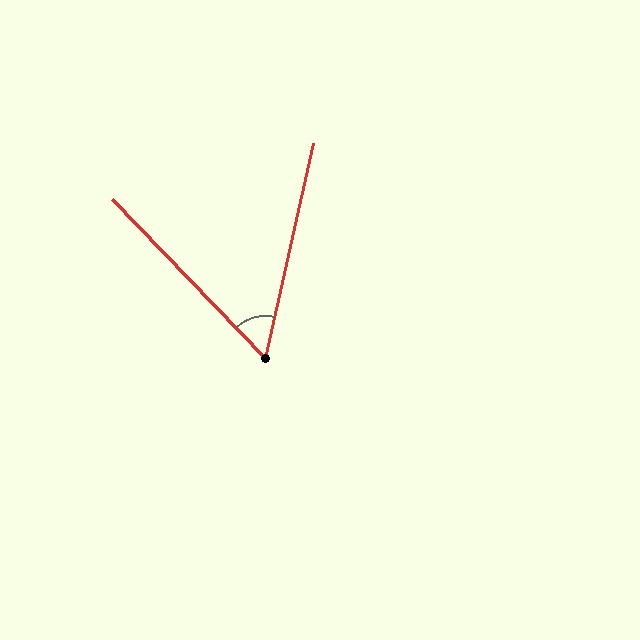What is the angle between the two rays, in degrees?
Approximately 56 degrees.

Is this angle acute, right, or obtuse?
It is acute.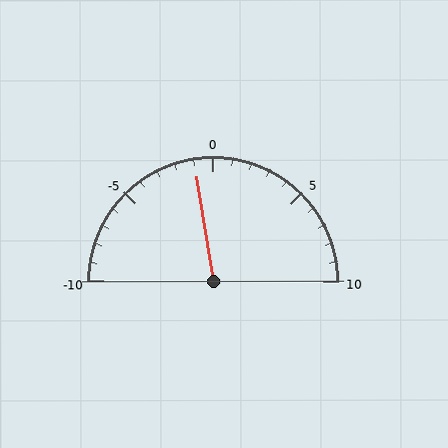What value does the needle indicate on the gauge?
The needle indicates approximately -1.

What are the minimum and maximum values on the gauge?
The gauge ranges from -10 to 10.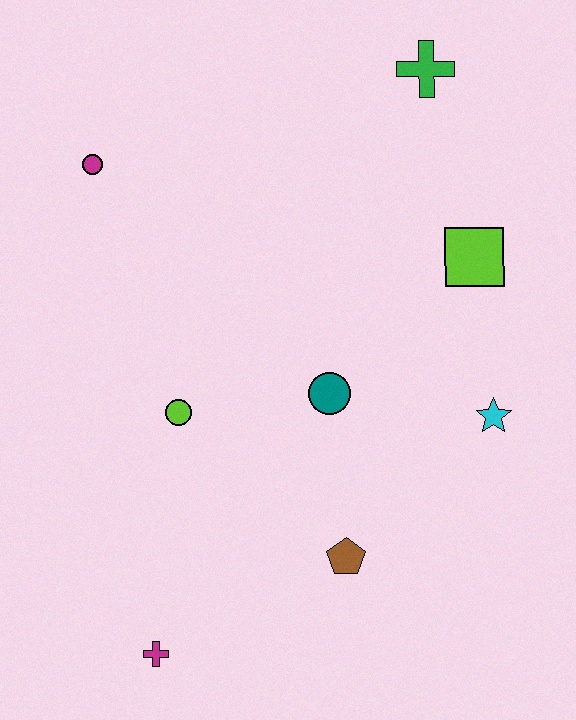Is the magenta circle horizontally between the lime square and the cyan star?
No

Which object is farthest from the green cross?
The magenta cross is farthest from the green cross.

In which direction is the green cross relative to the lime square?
The green cross is above the lime square.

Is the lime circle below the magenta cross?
No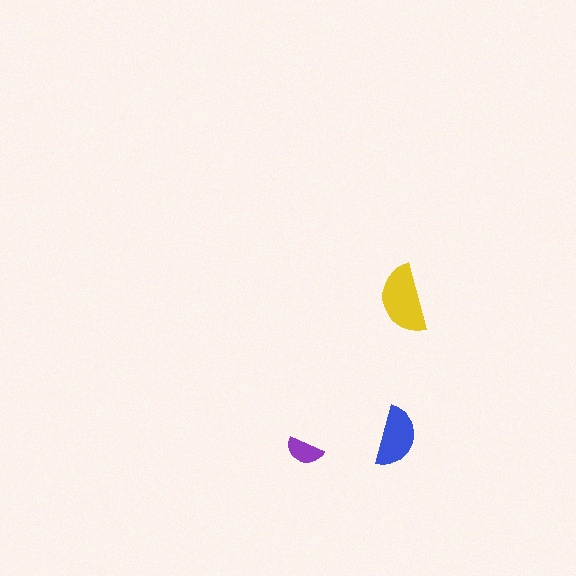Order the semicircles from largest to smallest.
the yellow one, the blue one, the purple one.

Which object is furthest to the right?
The yellow semicircle is rightmost.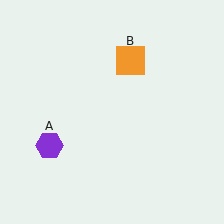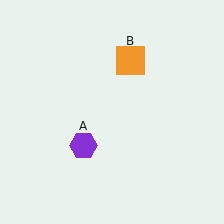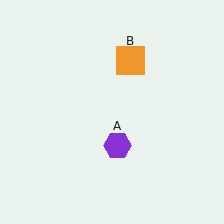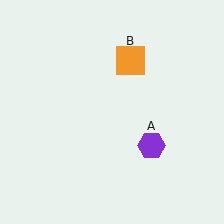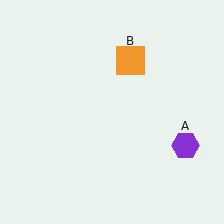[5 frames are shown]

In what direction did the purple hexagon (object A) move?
The purple hexagon (object A) moved right.